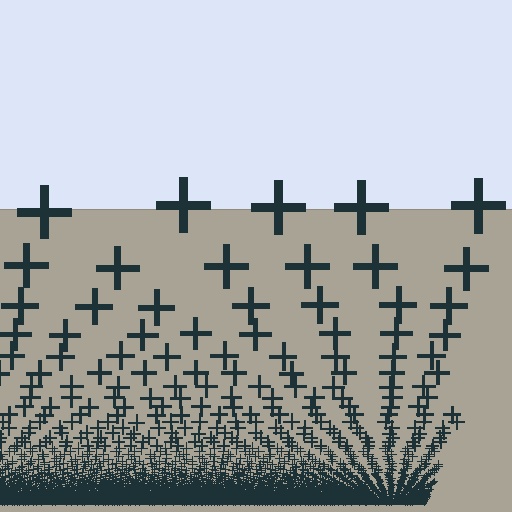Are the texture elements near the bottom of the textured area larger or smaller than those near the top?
Smaller. The gradient is inverted — elements near the bottom are smaller and denser.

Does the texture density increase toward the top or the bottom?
Density increases toward the bottom.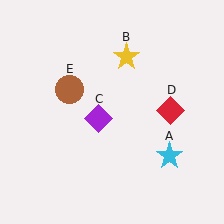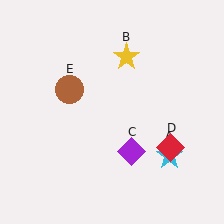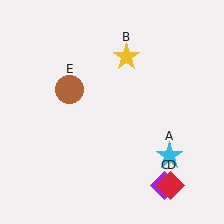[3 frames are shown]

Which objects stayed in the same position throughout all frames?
Cyan star (object A) and yellow star (object B) and brown circle (object E) remained stationary.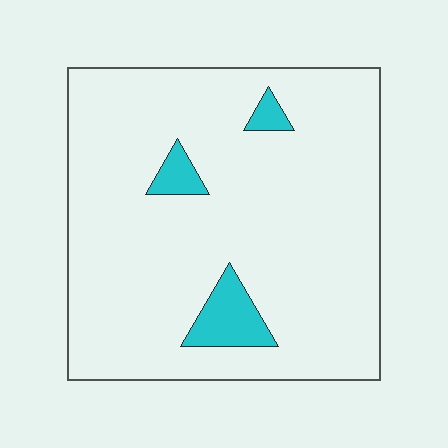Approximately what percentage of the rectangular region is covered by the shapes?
Approximately 5%.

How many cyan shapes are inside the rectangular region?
3.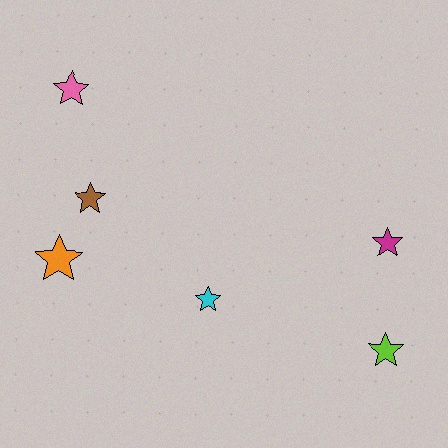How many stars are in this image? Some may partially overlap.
There are 6 stars.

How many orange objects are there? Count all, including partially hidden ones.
There is 1 orange object.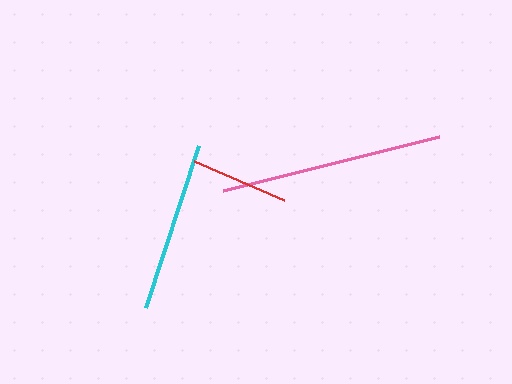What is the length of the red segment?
The red segment is approximately 98 pixels long.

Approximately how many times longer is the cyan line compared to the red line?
The cyan line is approximately 1.7 times the length of the red line.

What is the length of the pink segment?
The pink segment is approximately 223 pixels long.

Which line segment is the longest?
The pink line is the longest at approximately 223 pixels.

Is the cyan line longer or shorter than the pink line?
The pink line is longer than the cyan line.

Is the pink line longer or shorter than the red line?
The pink line is longer than the red line.